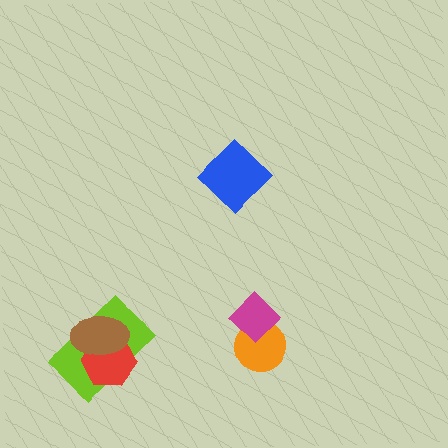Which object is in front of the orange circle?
The magenta diamond is in front of the orange circle.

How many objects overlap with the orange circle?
1 object overlaps with the orange circle.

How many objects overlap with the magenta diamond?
1 object overlaps with the magenta diamond.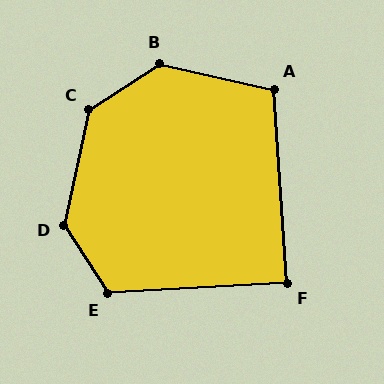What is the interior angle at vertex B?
Approximately 135 degrees (obtuse).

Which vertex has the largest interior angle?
D, at approximately 136 degrees.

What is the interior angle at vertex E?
Approximately 119 degrees (obtuse).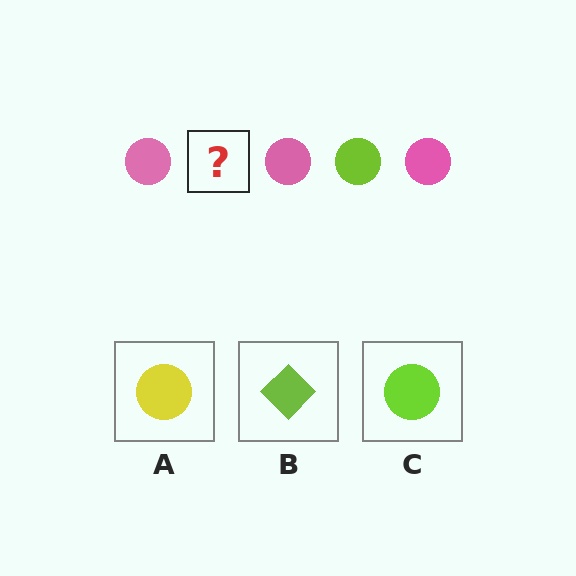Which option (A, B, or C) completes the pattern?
C.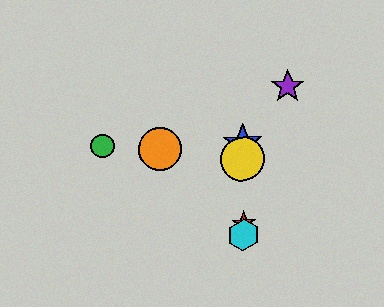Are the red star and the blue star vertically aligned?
Yes, both are at x≈243.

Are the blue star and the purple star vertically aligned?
No, the blue star is at x≈242 and the purple star is at x≈288.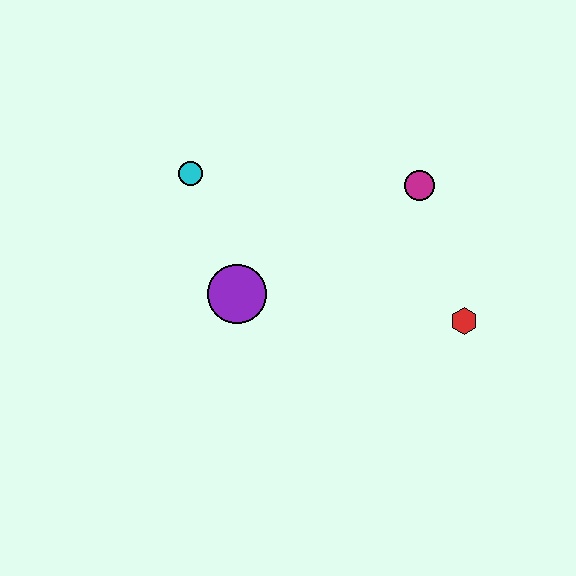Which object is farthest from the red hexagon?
The cyan circle is farthest from the red hexagon.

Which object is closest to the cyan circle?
The purple circle is closest to the cyan circle.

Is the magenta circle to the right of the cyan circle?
Yes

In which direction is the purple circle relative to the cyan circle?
The purple circle is below the cyan circle.